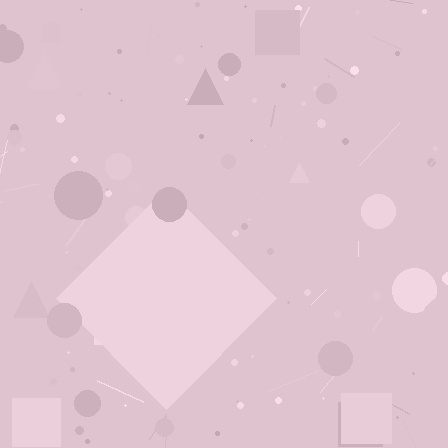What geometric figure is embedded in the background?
A diamond is embedded in the background.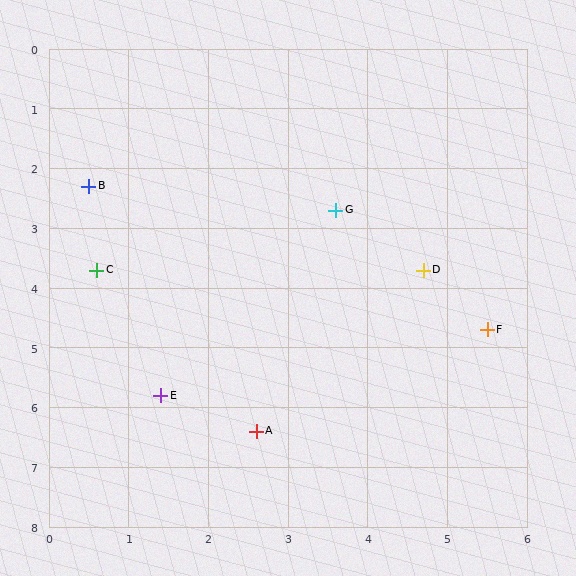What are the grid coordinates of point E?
Point E is at approximately (1.4, 5.8).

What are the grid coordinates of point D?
Point D is at approximately (4.7, 3.7).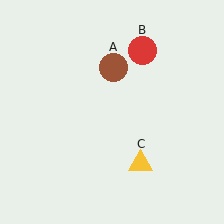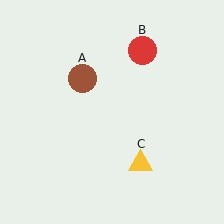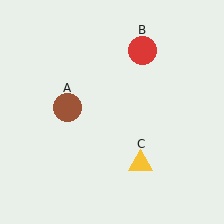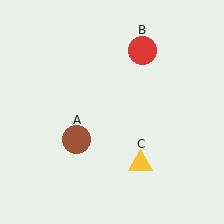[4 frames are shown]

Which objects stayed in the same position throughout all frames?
Red circle (object B) and yellow triangle (object C) remained stationary.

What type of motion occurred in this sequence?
The brown circle (object A) rotated counterclockwise around the center of the scene.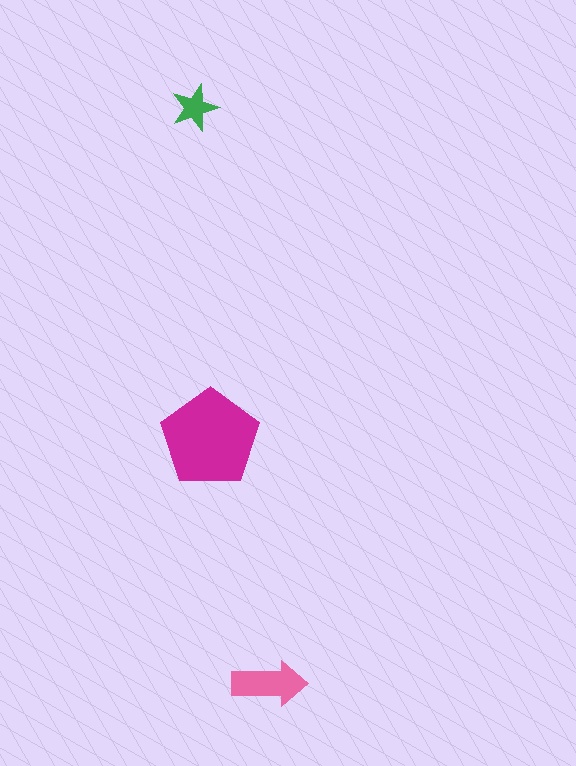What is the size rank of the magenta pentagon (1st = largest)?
1st.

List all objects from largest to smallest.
The magenta pentagon, the pink arrow, the green star.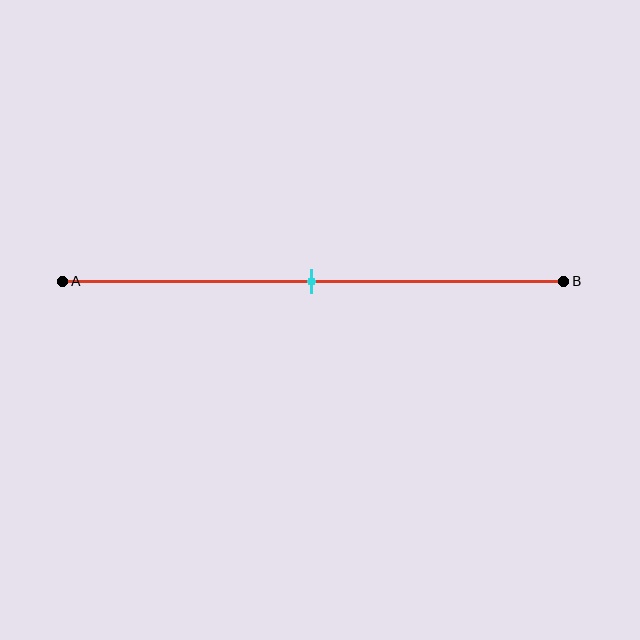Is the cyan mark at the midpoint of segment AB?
Yes, the mark is approximately at the midpoint.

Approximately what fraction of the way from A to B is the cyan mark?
The cyan mark is approximately 50% of the way from A to B.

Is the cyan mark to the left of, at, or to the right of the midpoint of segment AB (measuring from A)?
The cyan mark is approximately at the midpoint of segment AB.